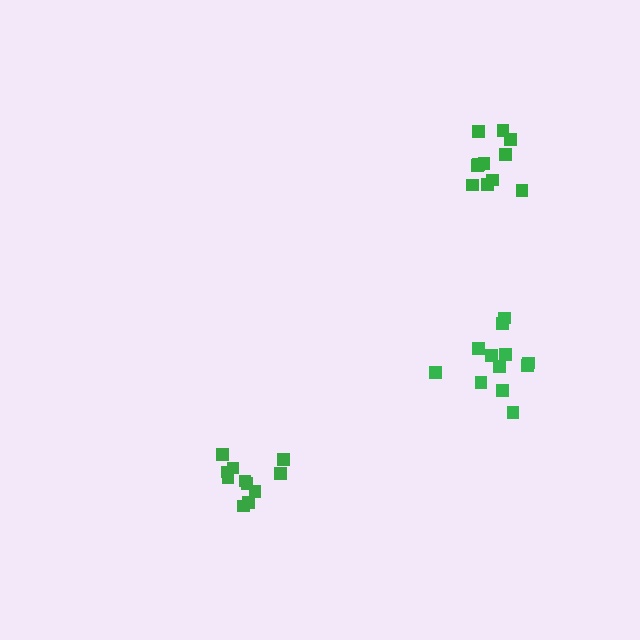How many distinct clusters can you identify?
There are 3 distinct clusters.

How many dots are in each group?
Group 1: 11 dots, Group 2: 11 dots, Group 3: 12 dots (34 total).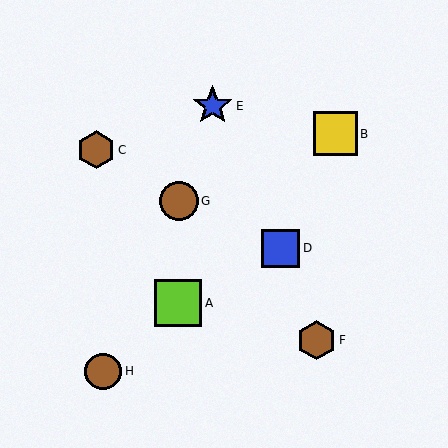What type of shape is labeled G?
Shape G is a brown circle.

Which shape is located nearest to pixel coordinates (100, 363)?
The brown circle (labeled H) at (103, 371) is nearest to that location.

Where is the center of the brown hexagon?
The center of the brown hexagon is at (316, 340).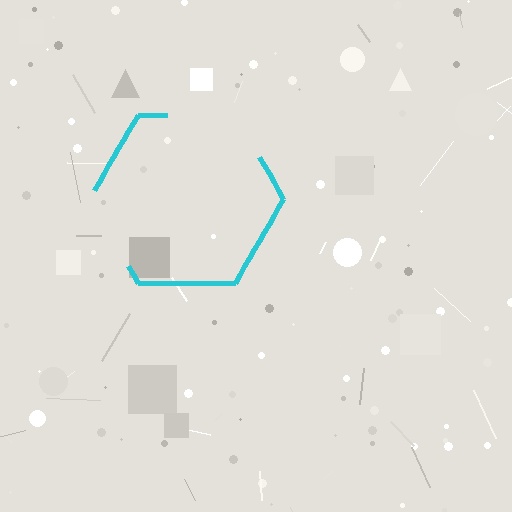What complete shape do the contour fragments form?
The contour fragments form a hexagon.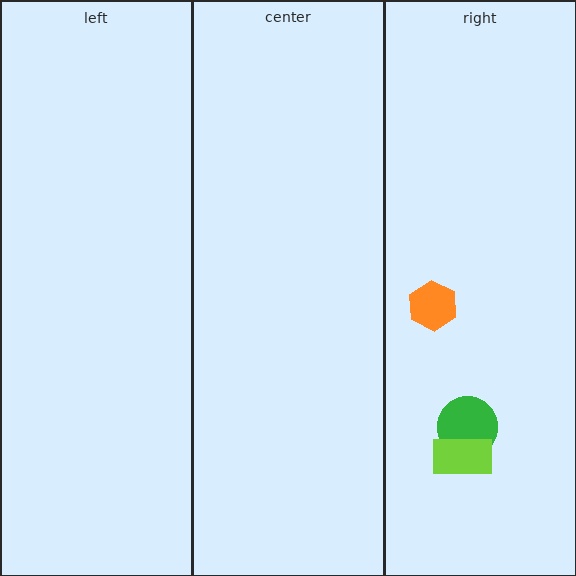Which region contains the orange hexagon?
The right region.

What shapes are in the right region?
The green circle, the orange hexagon, the lime rectangle.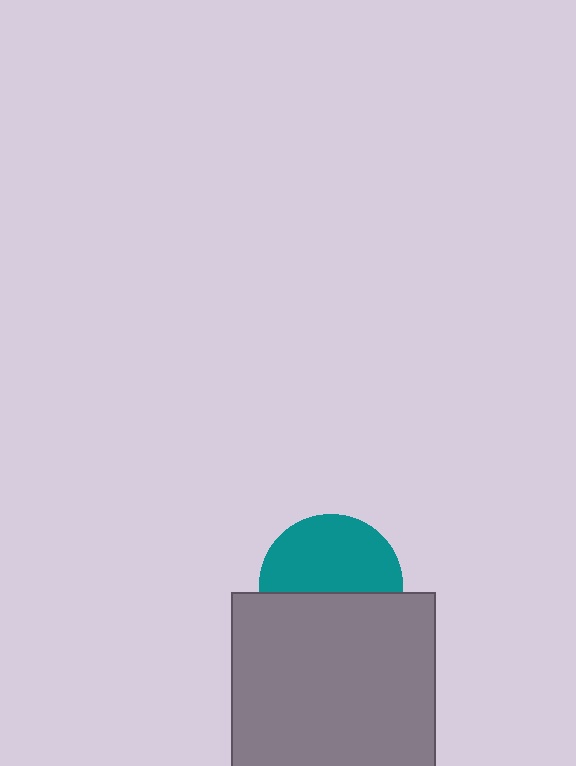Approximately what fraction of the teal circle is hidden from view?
Roughly 45% of the teal circle is hidden behind the gray square.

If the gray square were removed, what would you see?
You would see the complete teal circle.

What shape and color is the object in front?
The object in front is a gray square.